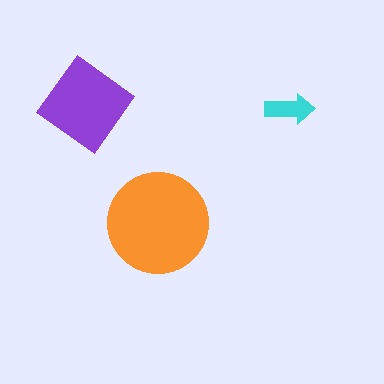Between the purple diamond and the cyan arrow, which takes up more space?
The purple diamond.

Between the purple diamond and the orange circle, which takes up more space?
The orange circle.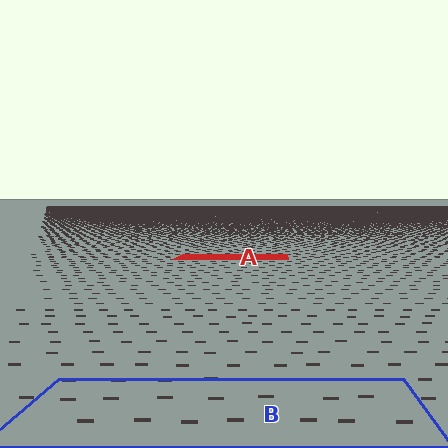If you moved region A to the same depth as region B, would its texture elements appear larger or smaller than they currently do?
They would appear larger. At a closer depth, the same texture elements are projected at a bigger on-screen size.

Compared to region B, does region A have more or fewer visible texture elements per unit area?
Region A has more texture elements per unit area — they are packed more densely because it is farther away.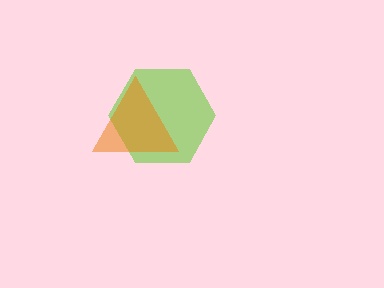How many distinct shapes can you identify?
There are 2 distinct shapes: a lime hexagon, an orange triangle.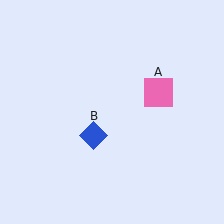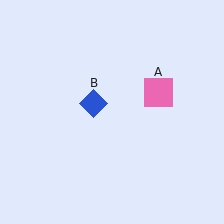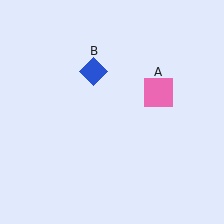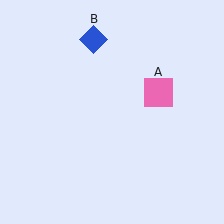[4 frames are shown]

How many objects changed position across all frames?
1 object changed position: blue diamond (object B).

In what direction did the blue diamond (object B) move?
The blue diamond (object B) moved up.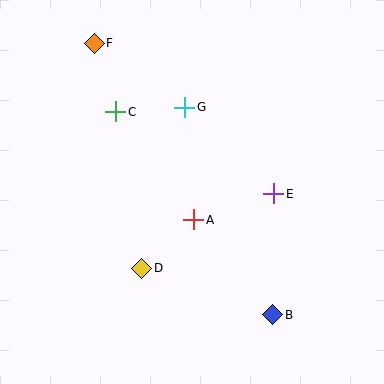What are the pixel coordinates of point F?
Point F is at (94, 43).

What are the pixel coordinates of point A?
Point A is at (194, 220).